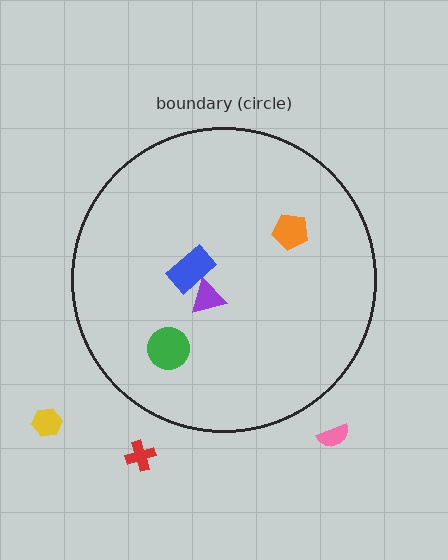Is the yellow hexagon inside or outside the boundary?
Outside.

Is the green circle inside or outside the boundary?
Inside.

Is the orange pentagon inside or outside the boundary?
Inside.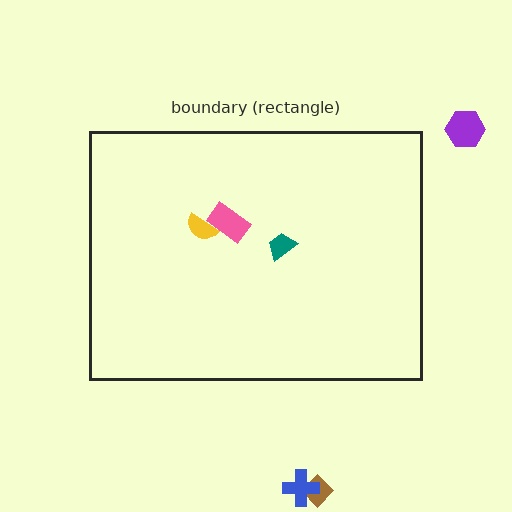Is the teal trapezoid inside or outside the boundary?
Inside.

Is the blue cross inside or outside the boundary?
Outside.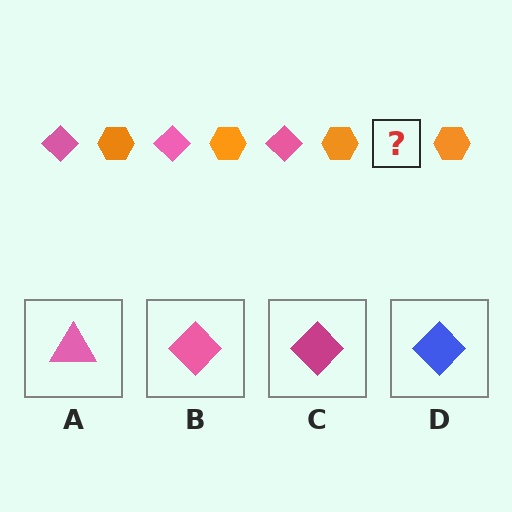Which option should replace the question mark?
Option B.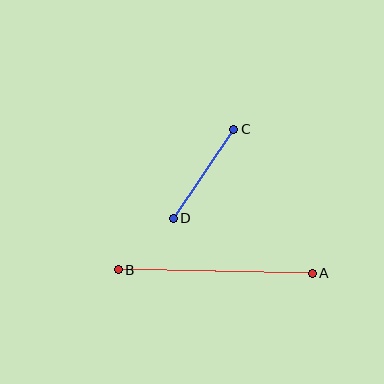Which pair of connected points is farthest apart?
Points A and B are farthest apart.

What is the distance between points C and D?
The distance is approximately 107 pixels.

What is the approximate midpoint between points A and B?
The midpoint is at approximately (215, 272) pixels.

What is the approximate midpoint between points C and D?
The midpoint is at approximately (204, 174) pixels.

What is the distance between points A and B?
The distance is approximately 194 pixels.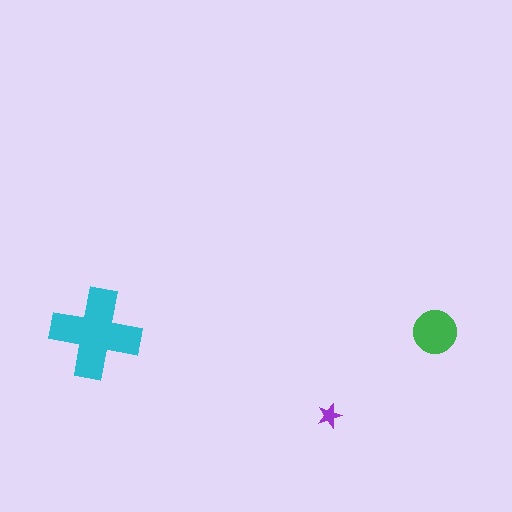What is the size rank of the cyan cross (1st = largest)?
1st.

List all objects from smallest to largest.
The purple star, the green circle, the cyan cross.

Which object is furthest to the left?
The cyan cross is leftmost.